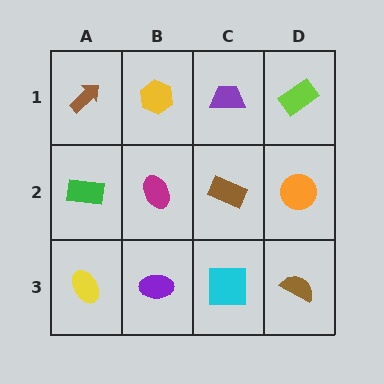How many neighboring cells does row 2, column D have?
3.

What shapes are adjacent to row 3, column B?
A magenta ellipse (row 2, column B), a yellow ellipse (row 3, column A), a cyan square (row 3, column C).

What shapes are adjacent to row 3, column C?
A brown rectangle (row 2, column C), a purple ellipse (row 3, column B), a brown semicircle (row 3, column D).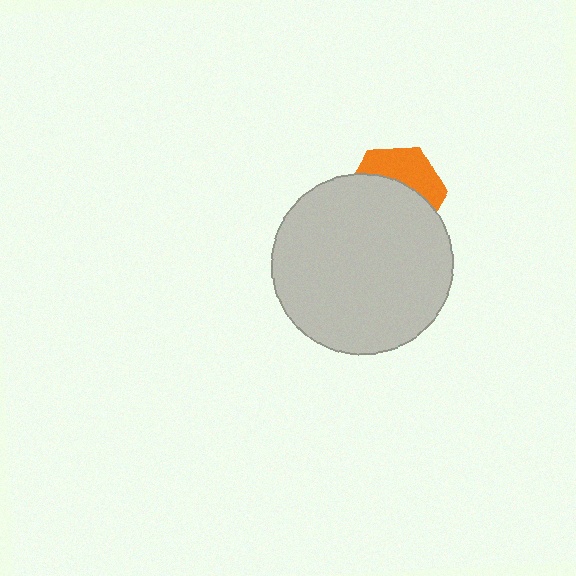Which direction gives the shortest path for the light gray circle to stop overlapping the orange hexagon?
Moving down gives the shortest separation.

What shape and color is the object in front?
The object in front is a light gray circle.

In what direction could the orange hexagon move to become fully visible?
The orange hexagon could move up. That would shift it out from behind the light gray circle entirely.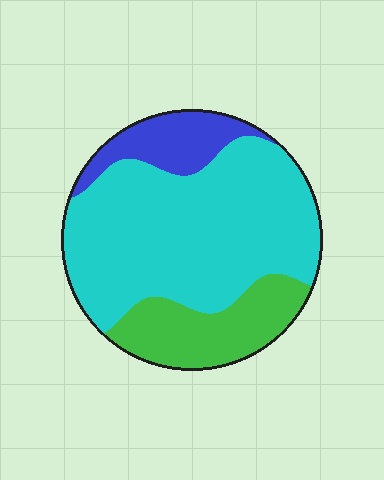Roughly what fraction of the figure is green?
Green takes up about one fifth (1/5) of the figure.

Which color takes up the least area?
Blue, at roughly 15%.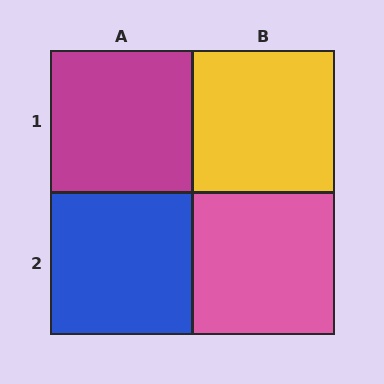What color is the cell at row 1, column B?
Yellow.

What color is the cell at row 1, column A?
Magenta.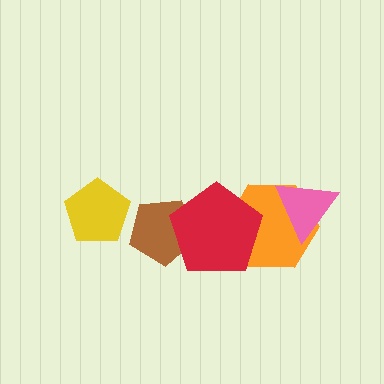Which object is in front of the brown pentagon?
The red pentagon is in front of the brown pentagon.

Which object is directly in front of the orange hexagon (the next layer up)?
The red pentagon is directly in front of the orange hexagon.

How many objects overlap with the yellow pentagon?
0 objects overlap with the yellow pentagon.